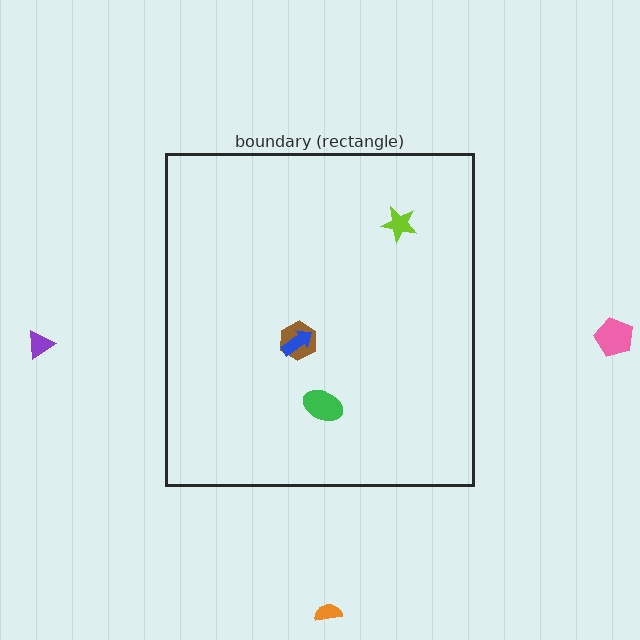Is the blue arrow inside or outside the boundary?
Inside.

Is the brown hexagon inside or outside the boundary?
Inside.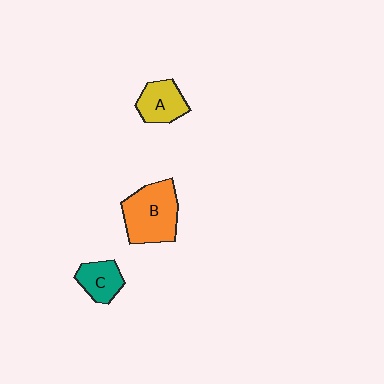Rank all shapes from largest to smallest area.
From largest to smallest: B (orange), A (yellow), C (teal).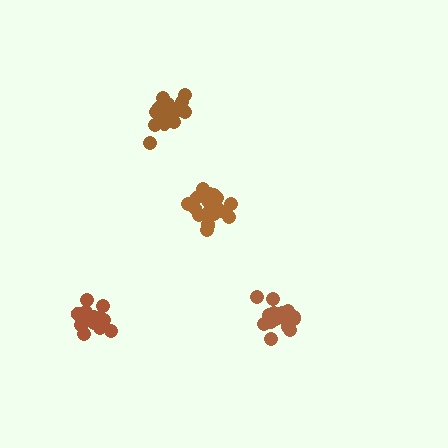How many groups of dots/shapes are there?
There are 4 groups.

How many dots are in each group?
Group 1: 21 dots, Group 2: 15 dots, Group 3: 15 dots, Group 4: 17 dots (68 total).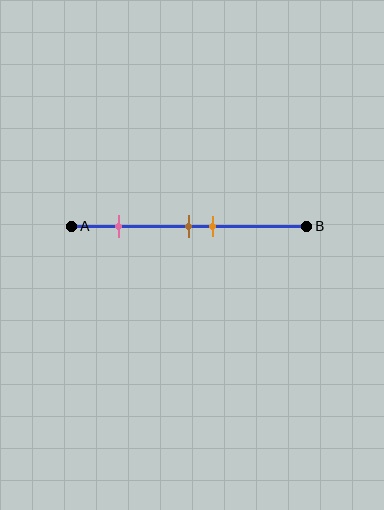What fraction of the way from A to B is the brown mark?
The brown mark is approximately 50% (0.5) of the way from A to B.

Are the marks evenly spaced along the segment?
No, the marks are not evenly spaced.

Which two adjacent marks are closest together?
The brown and orange marks are the closest adjacent pair.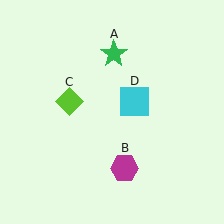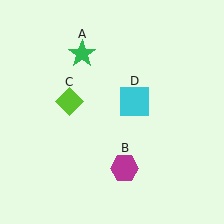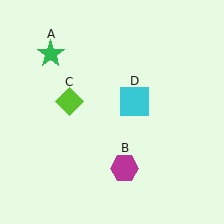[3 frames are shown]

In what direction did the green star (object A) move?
The green star (object A) moved left.